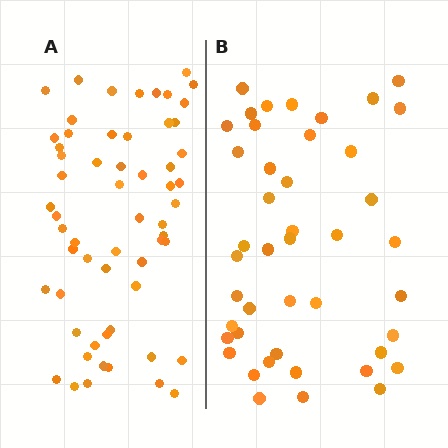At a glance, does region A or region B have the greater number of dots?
Region A (the left region) has more dots.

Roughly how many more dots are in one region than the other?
Region A has approximately 15 more dots than region B.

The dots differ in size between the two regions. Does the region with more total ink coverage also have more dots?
No. Region B has more total ink coverage because its dots are larger, but region A actually contains more individual dots. Total area can be misleading — the number of items is what matters here.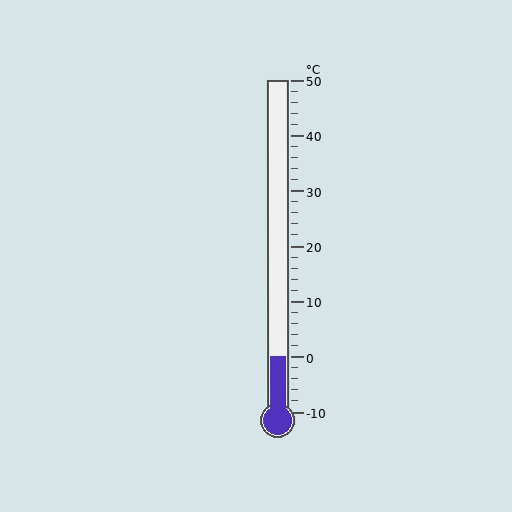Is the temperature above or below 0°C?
The temperature is at 0°C.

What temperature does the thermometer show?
The thermometer shows approximately 0°C.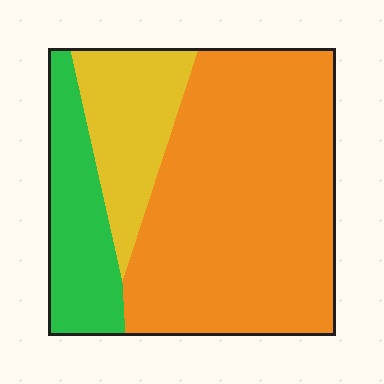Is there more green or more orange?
Orange.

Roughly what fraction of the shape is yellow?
Yellow covers 18% of the shape.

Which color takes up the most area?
Orange, at roughly 65%.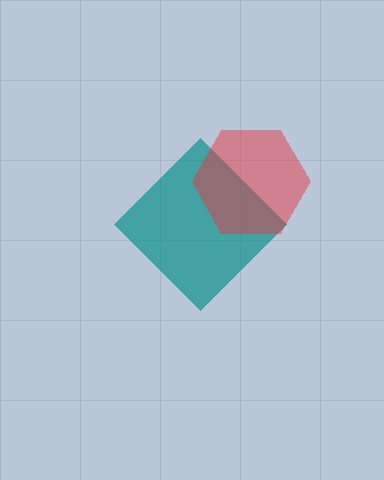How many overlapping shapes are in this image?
There are 2 overlapping shapes in the image.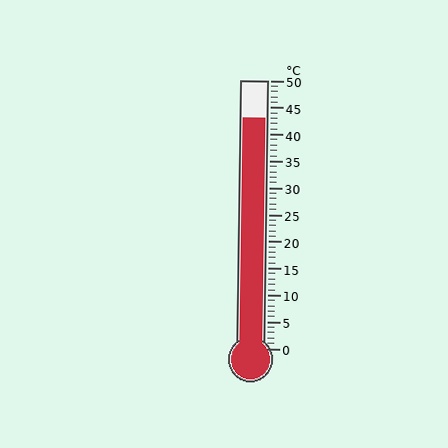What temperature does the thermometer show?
The thermometer shows approximately 43°C.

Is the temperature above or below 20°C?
The temperature is above 20°C.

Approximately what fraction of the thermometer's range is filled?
The thermometer is filled to approximately 85% of its range.